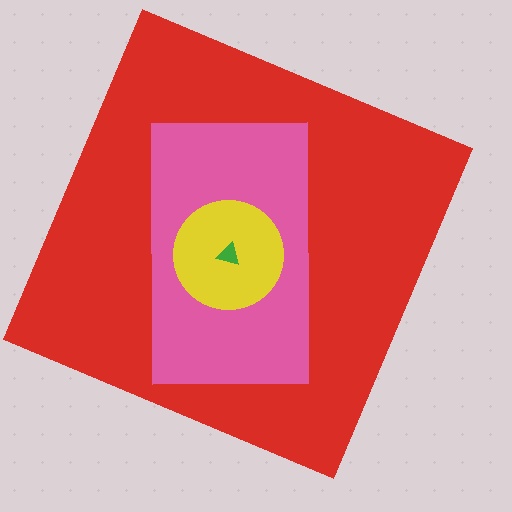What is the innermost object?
The green triangle.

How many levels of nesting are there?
4.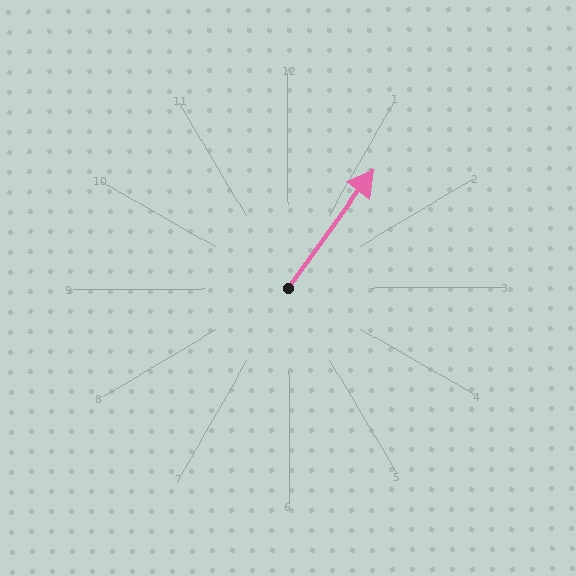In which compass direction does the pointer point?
Northeast.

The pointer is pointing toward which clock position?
Roughly 1 o'clock.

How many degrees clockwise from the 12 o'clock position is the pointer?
Approximately 36 degrees.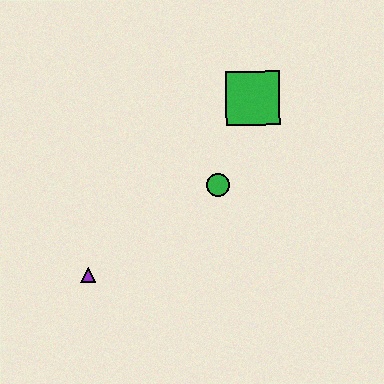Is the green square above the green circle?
Yes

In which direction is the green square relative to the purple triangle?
The green square is above the purple triangle.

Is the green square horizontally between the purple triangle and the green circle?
No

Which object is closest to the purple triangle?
The green circle is closest to the purple triangle.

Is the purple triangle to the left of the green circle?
Yes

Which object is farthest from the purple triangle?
The green square is farthest from the purple triangle.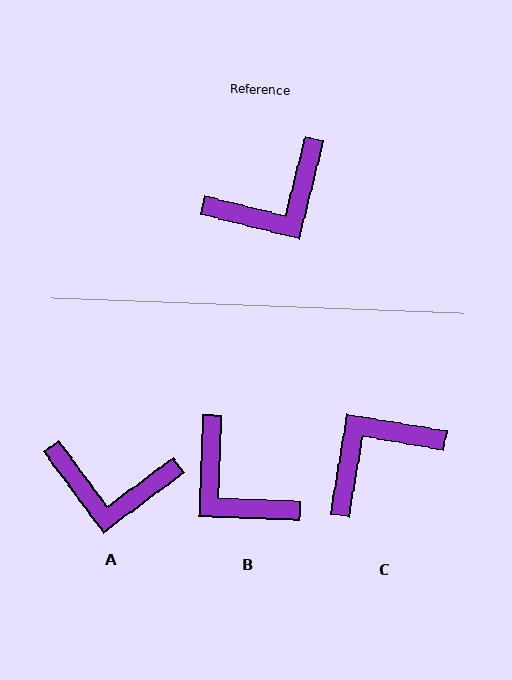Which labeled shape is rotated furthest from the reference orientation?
C, about 176 degrees away.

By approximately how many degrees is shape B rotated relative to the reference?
Approximately 78 degrees clockwise.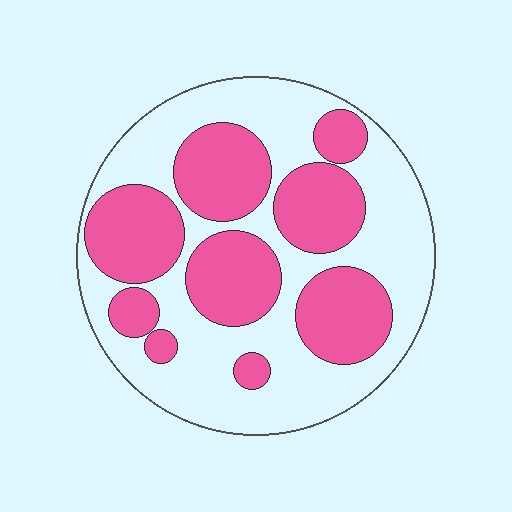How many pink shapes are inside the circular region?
9.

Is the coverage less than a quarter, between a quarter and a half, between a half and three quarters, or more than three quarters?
Between a quarter and a half.